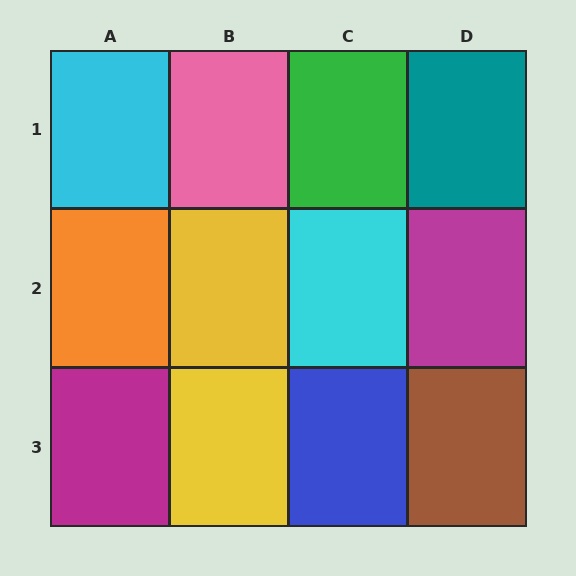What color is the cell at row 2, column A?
Orange.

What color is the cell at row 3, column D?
Brown.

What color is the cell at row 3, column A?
Magenta.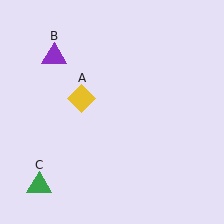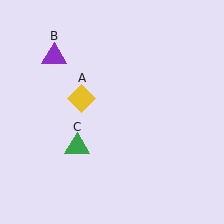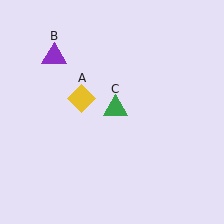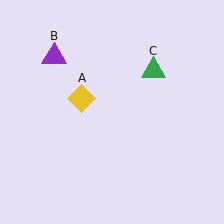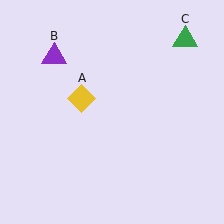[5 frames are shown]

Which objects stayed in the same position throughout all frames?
Yellow diamond (object A) and purple triangle (object B) remained stationary.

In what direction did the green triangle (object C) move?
The green triangle (object C) moved up and to the right.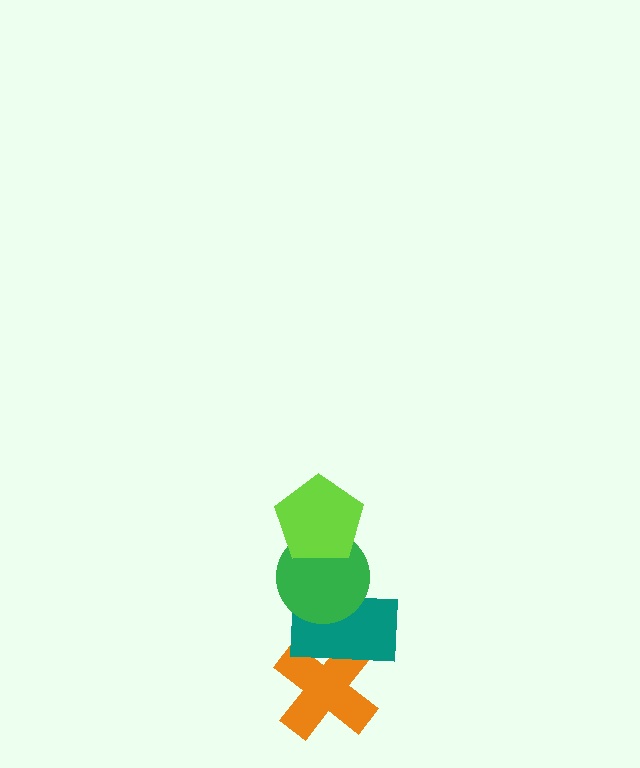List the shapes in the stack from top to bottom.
From top to bottom: the lime pentagon, the green circle, the teal rectangle, the orange cross.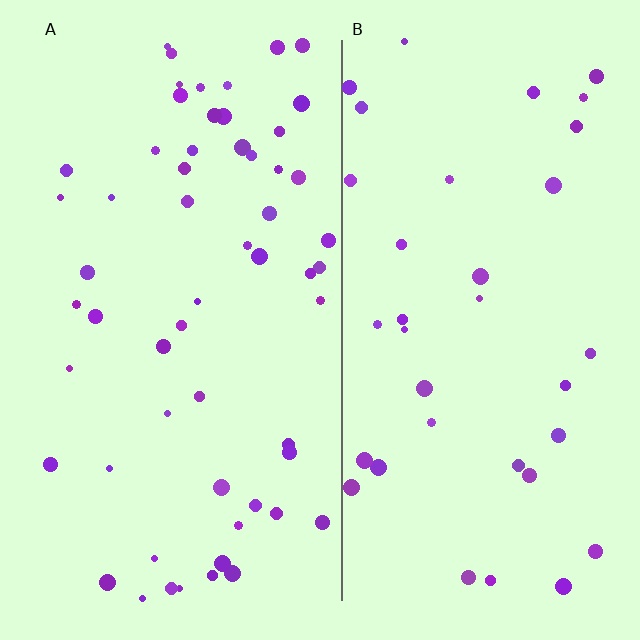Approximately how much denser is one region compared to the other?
Approximately 1.6× — region A over region B.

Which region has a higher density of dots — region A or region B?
A (the left).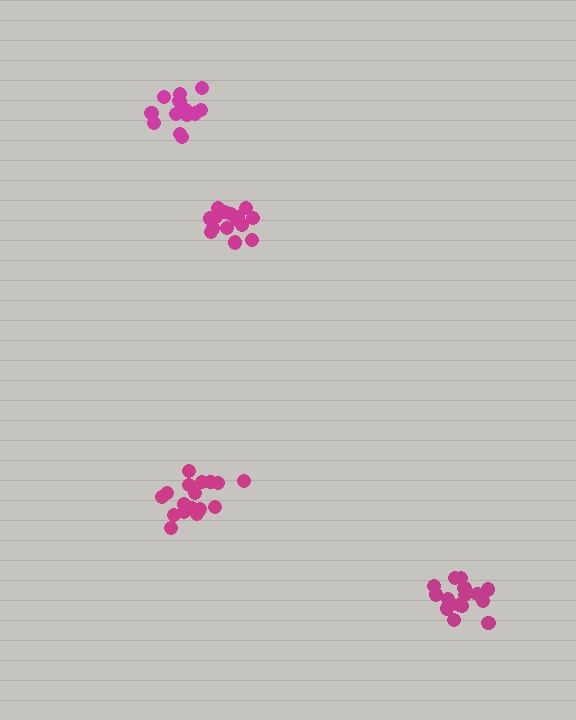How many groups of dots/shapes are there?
There are 4 groups.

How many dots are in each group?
Group 1: 13 dots, Group 2: 19 dots, Group 3: 15 dots, Group 4: 15 dots (62 total).